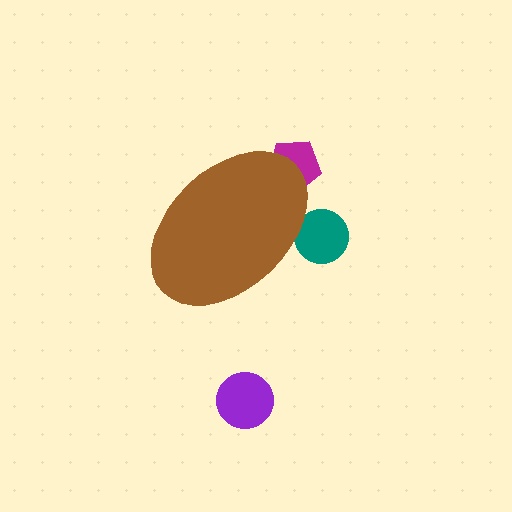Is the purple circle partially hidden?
No, the purple circle is fully visible.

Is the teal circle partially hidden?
Yes, the teal circle is partially hidden behind the brown ellipse.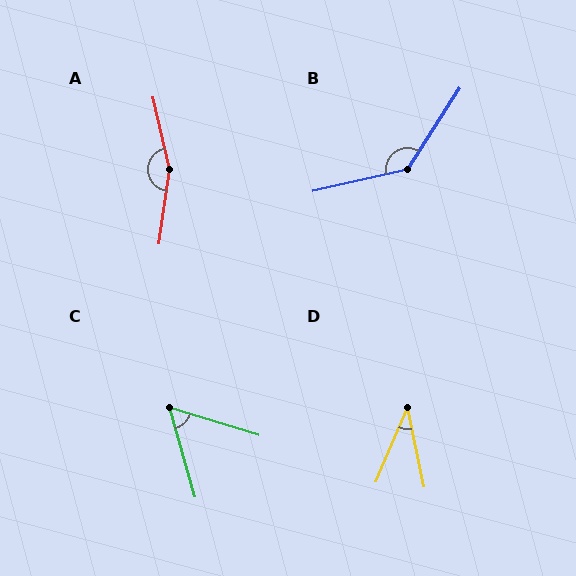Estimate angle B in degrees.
Approximately 136 degrees.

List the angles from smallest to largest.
D (35°), C (57°), B (136°), A (159°).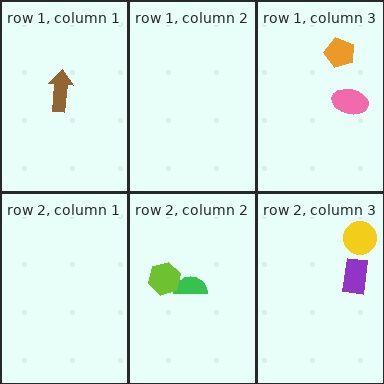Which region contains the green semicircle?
The row 2, column 2 region.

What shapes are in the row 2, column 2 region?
The green semicircle, the lime hexagon.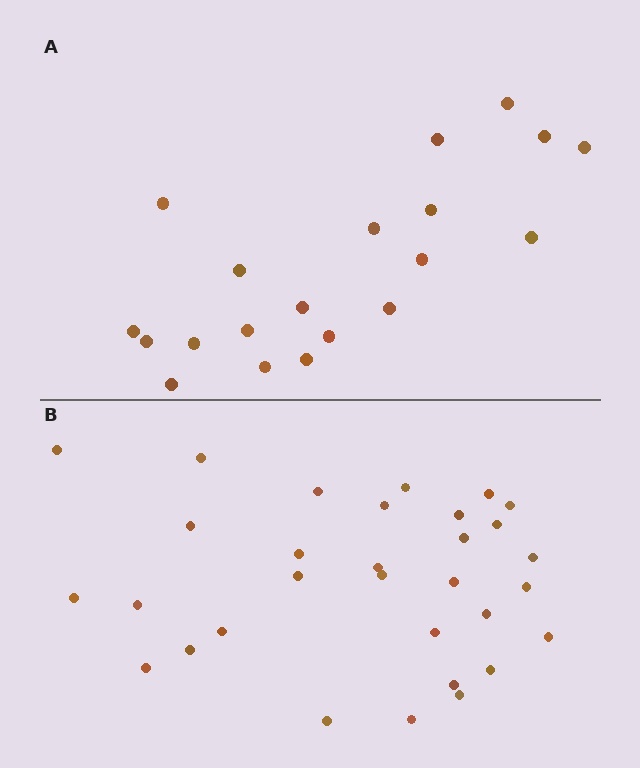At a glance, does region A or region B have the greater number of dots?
Region B (the bottom region) has more dots.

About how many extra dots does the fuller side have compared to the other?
Region B has roughly 12 or so more dots than region A.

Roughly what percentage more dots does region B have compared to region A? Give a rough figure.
About 55% more.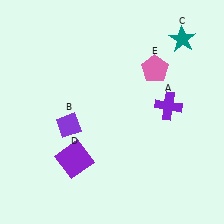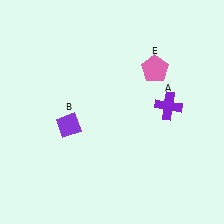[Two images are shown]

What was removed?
The teal star (C), the purple square (D) were removed in Image 2.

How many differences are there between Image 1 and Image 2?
There are 2 differences between the two images.